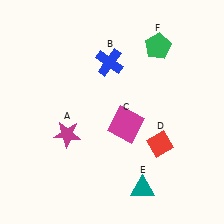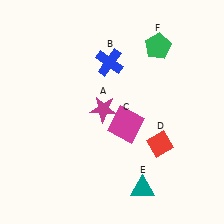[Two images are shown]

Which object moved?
The magenta star (A) moved right.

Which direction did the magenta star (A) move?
The magenta star (A) moved right.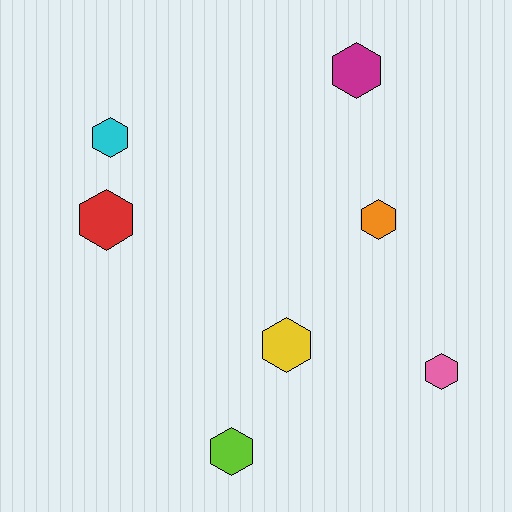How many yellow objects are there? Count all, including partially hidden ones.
There is 1 yellow object.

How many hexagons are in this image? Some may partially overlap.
There are 7 hexagons.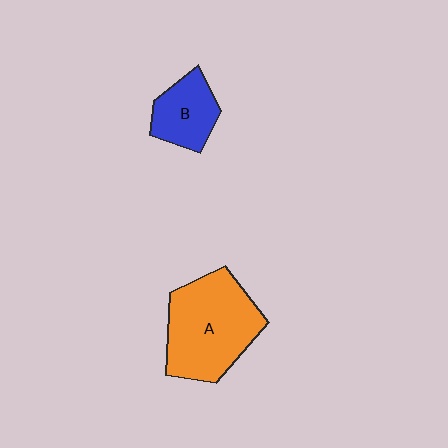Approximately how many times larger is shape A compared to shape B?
Approximately 2.1 times.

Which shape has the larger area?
Shape A (orange).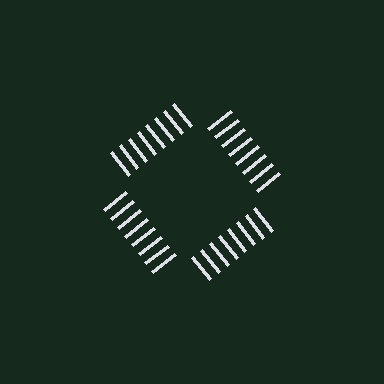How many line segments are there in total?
32 — 8 along each of the 4 edges.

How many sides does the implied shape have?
4 sides — the line-ends trace a square.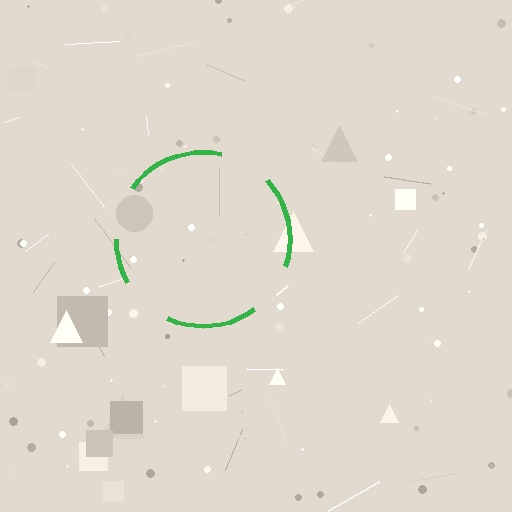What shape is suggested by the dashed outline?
The dashed outline suggests a circle.